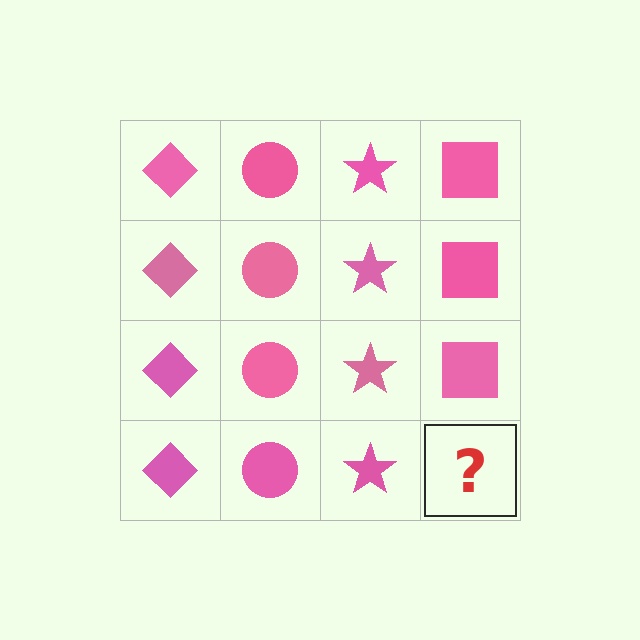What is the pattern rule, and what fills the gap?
The rule is that each column has a consistent shape. The gap should be filled with a pink square.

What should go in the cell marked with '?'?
The missing cell should contain a pink square.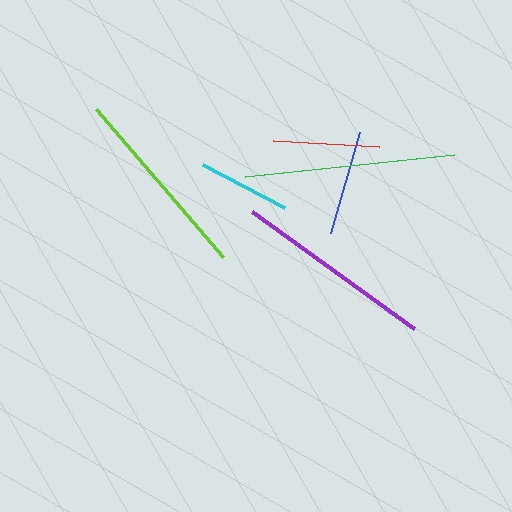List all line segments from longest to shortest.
From longest to shortest: green, purple, lime, red, blue, cyan.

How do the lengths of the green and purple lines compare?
The green and purple lines are approximately the same length.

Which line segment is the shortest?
The cyan line is the shortest at approximately 92 pixels.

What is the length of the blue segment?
The blue segment is approximately 106 pixels long.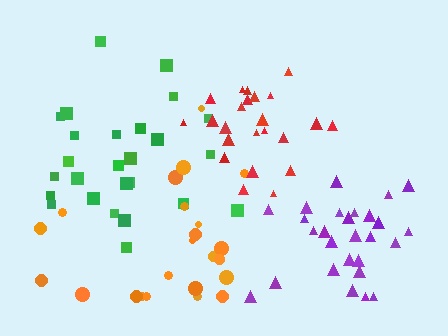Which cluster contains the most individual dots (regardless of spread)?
Purple (27).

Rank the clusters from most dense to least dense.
red, purple, orange, green.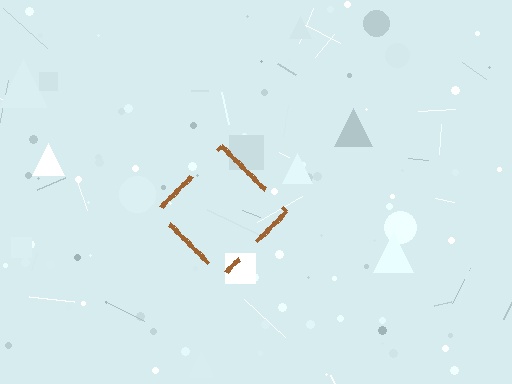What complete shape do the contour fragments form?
The contour fragments form a diamond.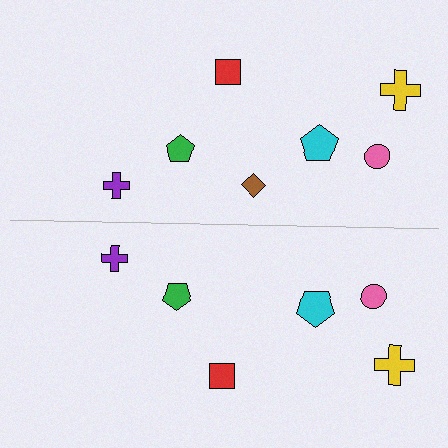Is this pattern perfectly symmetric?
No, the pattern is not perfectly symmetric. A brown diamond is missing from the bottom side.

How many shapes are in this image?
There are 13 shapes in this image.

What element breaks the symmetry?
A brown diamond is missing from the bottom side.